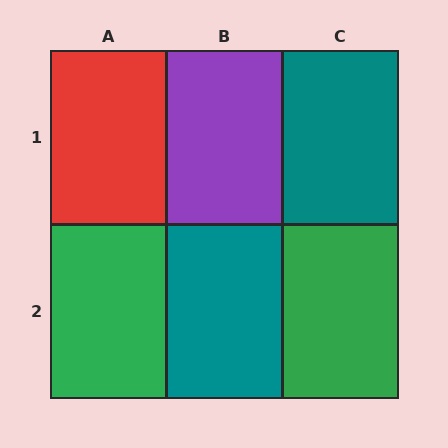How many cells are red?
1 cell is red.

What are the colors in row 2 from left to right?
Green, teal, green.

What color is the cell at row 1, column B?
Purple.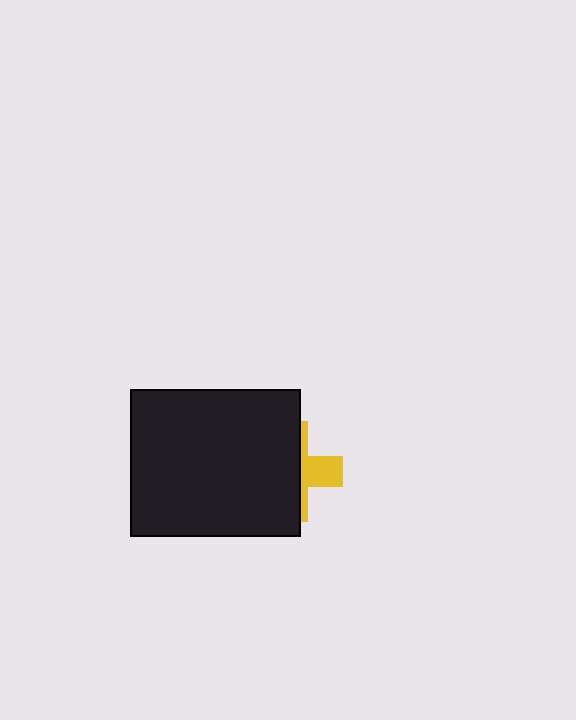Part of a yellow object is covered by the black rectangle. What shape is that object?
It is a cross.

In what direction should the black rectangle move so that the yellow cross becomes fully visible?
The black rectangle should move left. That is the shortest direction to clear the overlap and leave the yellow cross fully visible.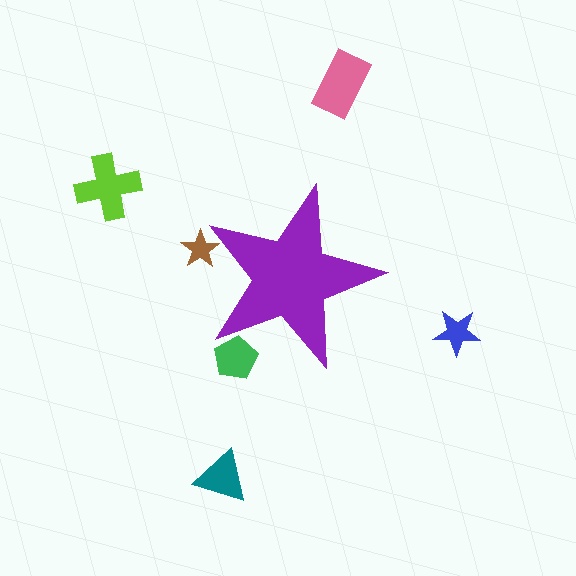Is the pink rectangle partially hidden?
No, the pink rectangle is fully visible.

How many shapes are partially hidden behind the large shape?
2 shapes are partially hidden.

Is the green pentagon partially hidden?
Yes, the green pentagon is partially hidden behind the purple star.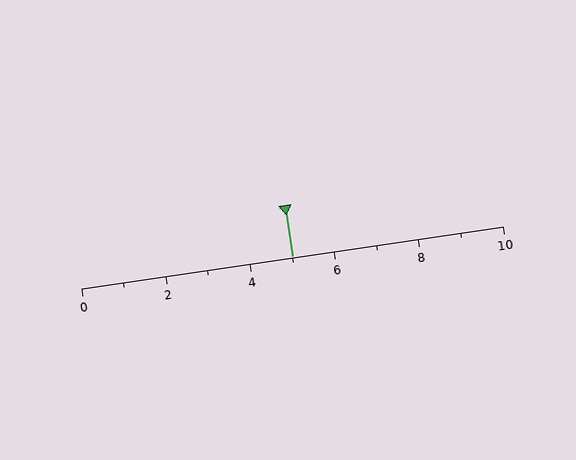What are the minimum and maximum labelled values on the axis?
The axis runs from 0 to 10.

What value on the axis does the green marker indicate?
The marker indicates approximately 5.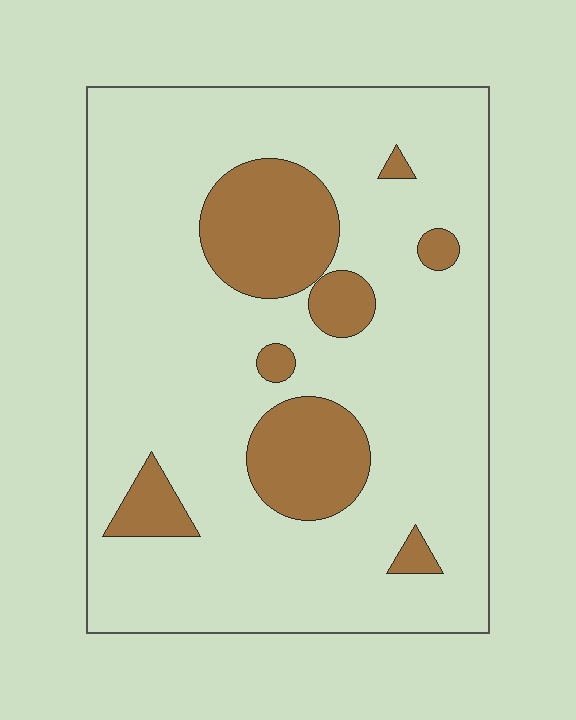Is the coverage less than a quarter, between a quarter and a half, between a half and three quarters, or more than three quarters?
Less than a quarter.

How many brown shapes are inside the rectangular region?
8.